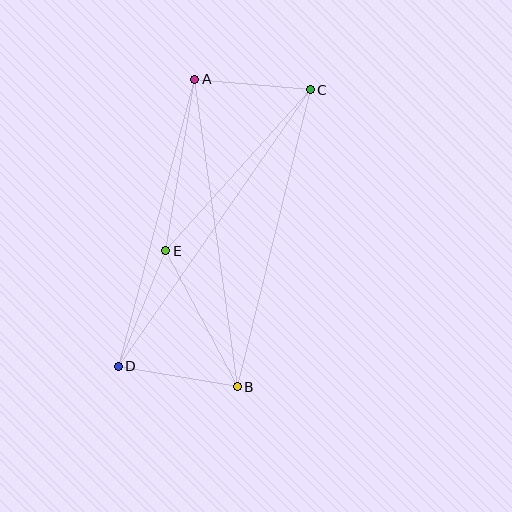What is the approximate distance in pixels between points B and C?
The distance between B and C is approximately 306 pixels.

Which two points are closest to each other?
Points A and C are closest to each other.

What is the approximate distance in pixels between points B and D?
The distance between B and D is approximately 121 pixels.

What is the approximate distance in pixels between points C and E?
The distance between C and E is approximately 216 pixels.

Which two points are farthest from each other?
Points C and D are farthest from each other.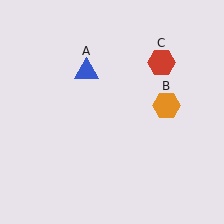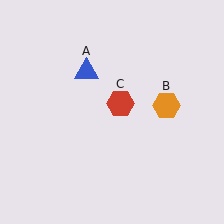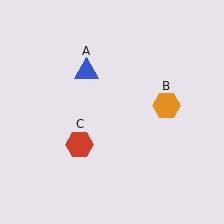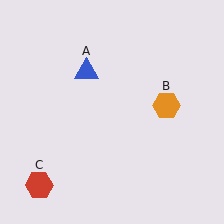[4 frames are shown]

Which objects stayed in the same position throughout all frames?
Blue triangle (object A) and orange hexagon (object B) remained stationary.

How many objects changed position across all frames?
1 object changed position: red hexagon (object C).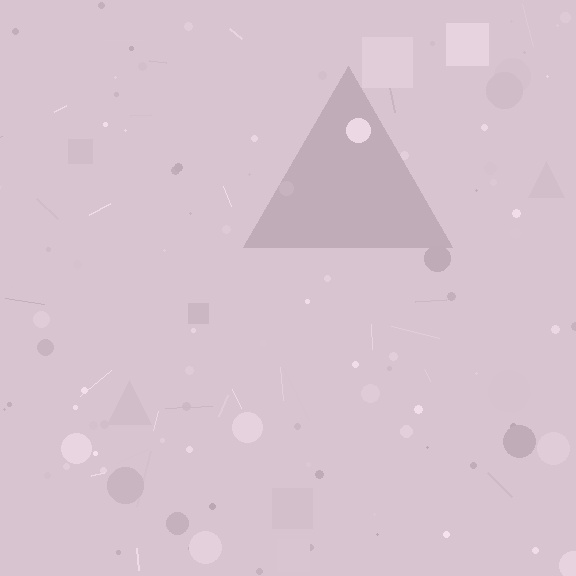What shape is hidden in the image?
A triangle is hidden in the image.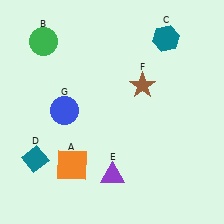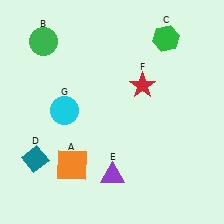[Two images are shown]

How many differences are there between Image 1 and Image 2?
There are 3 differences between the two images.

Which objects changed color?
C changed from teal to green. F changed from brown to red. G changed from blue to cyan.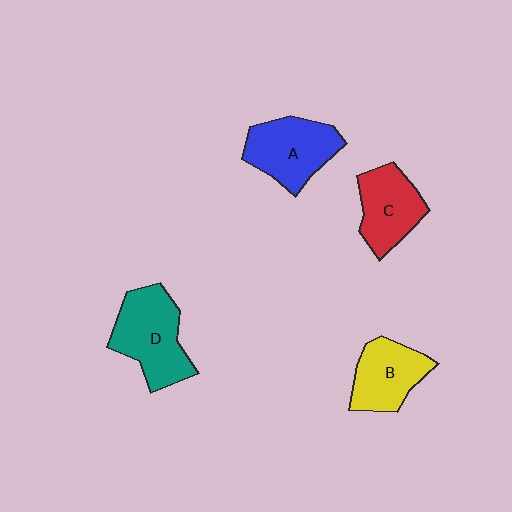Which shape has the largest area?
Shape D (teal).